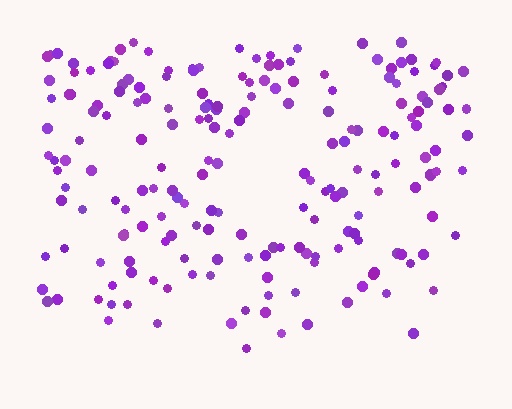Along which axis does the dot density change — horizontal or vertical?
Vertical.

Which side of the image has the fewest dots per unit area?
The bottom.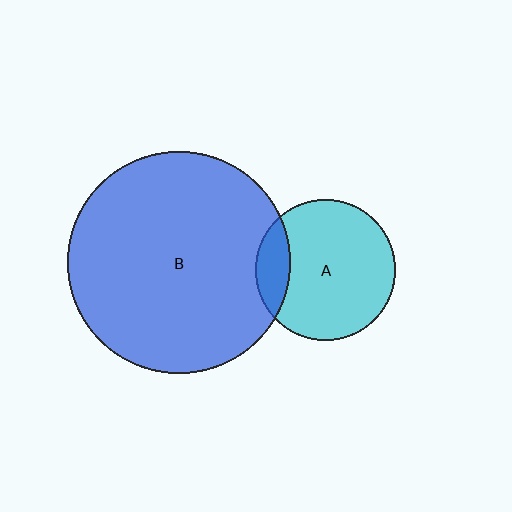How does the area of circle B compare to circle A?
Approximately 2.5 times.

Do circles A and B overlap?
Yes.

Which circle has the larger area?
Circle B (blue).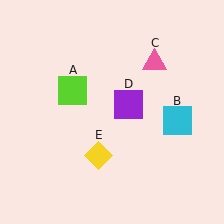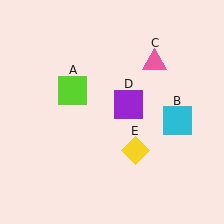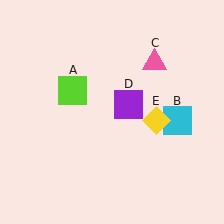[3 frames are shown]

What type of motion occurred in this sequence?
The yellow diamond (object E) rotated counterclockwise around the center of the scene.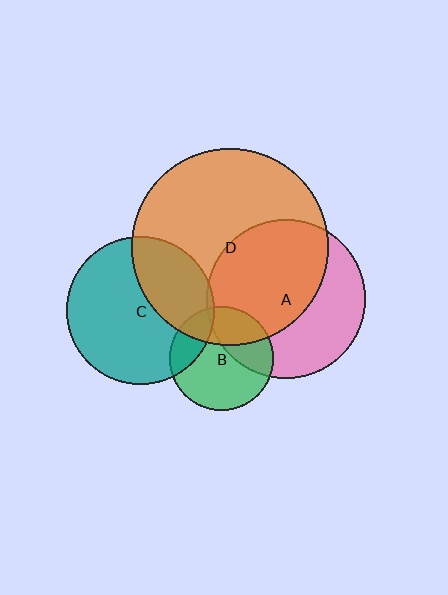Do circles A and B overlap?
Yes.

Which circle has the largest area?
Circle D (orange).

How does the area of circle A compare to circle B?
Approximately 2.4 times.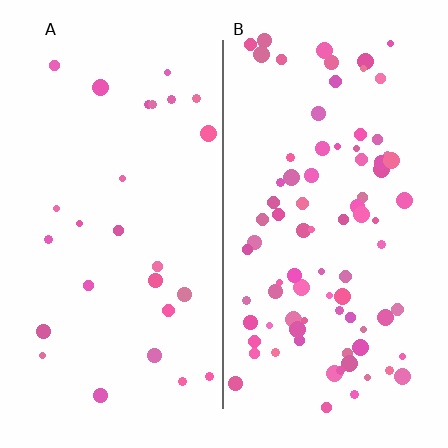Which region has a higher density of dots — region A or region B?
B (the right).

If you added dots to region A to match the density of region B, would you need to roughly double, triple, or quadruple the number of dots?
Approximately triple.